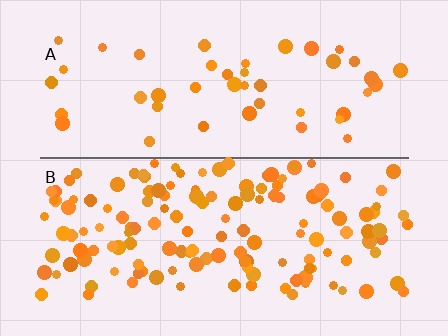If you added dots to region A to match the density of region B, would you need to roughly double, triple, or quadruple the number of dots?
Approximately triple.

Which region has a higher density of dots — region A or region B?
B (the bottom).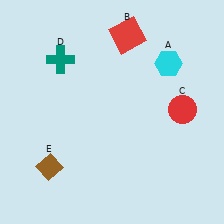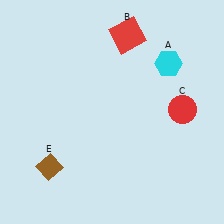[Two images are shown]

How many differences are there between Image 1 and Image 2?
There is 1 difference between the two images.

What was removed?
The teal cross (D) was removed in Image 2.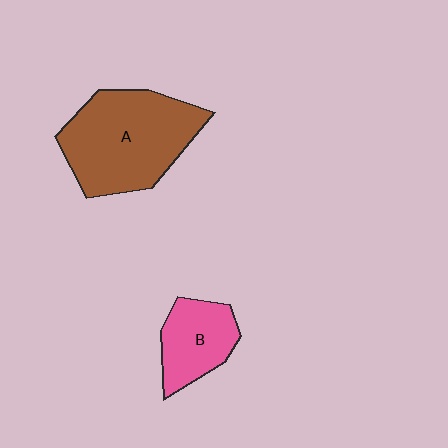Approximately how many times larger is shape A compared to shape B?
Approximately 2.1 times.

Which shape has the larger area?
Shape A (brown).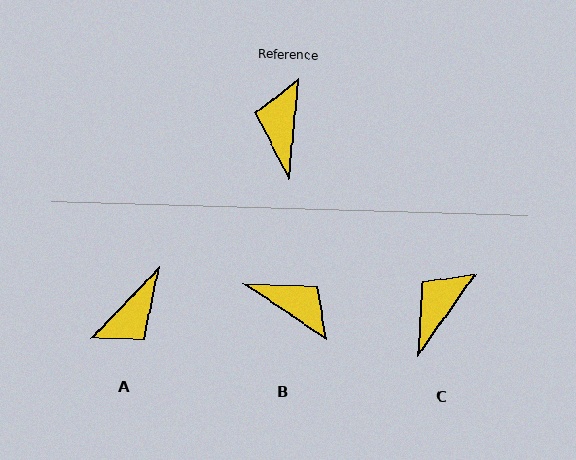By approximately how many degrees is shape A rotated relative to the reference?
Approximately 142 degrees counter-clockwise.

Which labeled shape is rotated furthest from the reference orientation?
A, about 142 degrees away.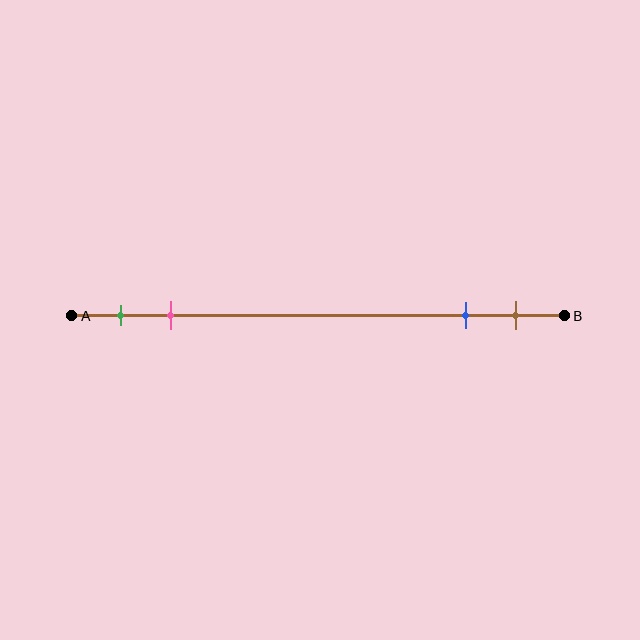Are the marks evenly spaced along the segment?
No, the marks are not evenly spaced.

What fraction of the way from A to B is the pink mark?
The pink mark is approximately 20% (0.2) of the way from A to B.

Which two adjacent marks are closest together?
The blue and brown marks are the closest adjacent pair.